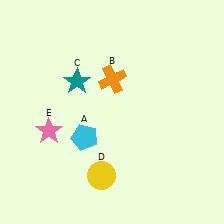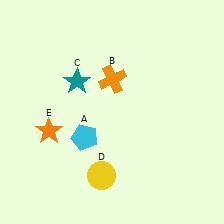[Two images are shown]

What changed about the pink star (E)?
In Image 1, E is pink. In Image 2, it changed to orange.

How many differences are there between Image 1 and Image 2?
There is 1 difference between the two images.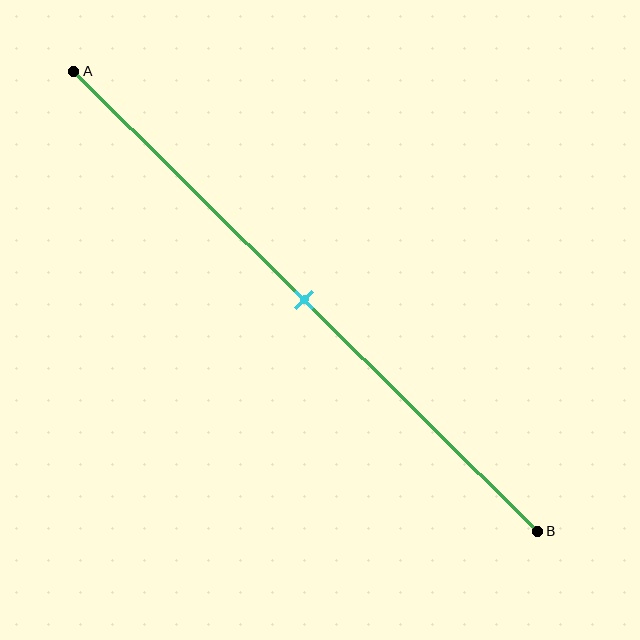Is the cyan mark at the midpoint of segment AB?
Yes, the mark is approximately at the midpoint.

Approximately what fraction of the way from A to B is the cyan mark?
The cyan mark is approximately 50% of the way from A to B.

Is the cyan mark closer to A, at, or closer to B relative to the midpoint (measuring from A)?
The cyan mark is approximately at the midpoint of segment AB.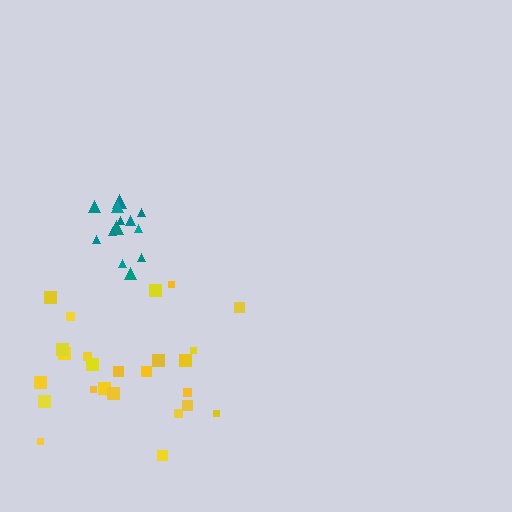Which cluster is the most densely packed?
Teal.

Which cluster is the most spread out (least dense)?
Yellow.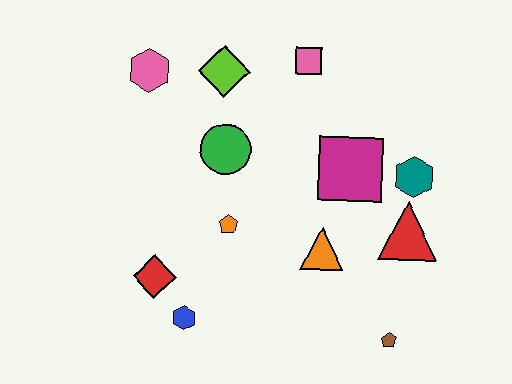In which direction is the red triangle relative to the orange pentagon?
The red triangle is to the right of the orange pentagon.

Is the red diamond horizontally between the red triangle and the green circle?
No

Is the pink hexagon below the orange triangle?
No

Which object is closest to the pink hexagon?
The lime diamond is closest to the pink hexagon.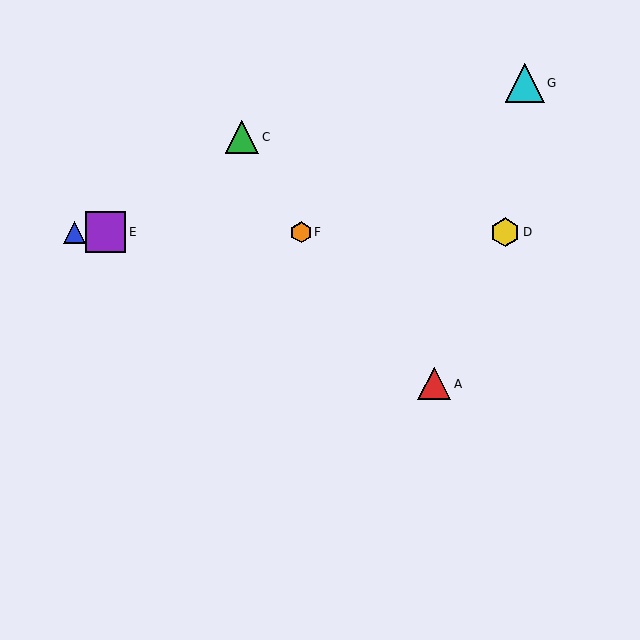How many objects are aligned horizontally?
4 objects (B, D, E, F) are aligned horizontally.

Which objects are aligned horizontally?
Objects B, D, E, F are aligned horizontally.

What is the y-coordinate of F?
Object F is at y≈232.